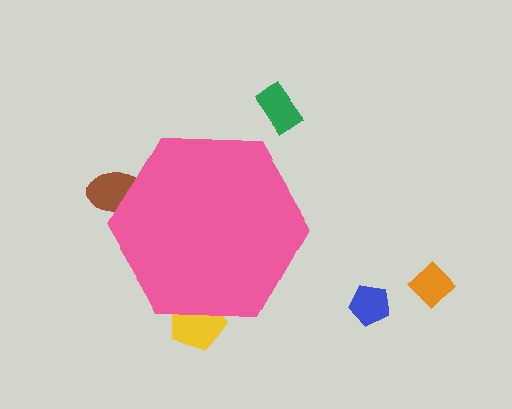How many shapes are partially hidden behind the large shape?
2 shapes are partially hidden.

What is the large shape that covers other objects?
A pink hexagon.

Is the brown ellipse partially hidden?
Yes, the brown ellipse is partially hidden behind the pink hexagon.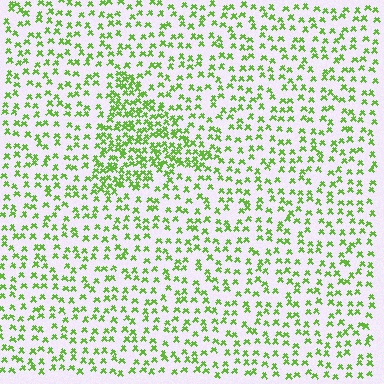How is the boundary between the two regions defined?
The boundary is defined by a change in element density (approximately 2.1x ratio). All elements are the same color, size, and shape.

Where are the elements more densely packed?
The elements are more densely packed inside the triangle boundary.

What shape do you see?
I see a triangle.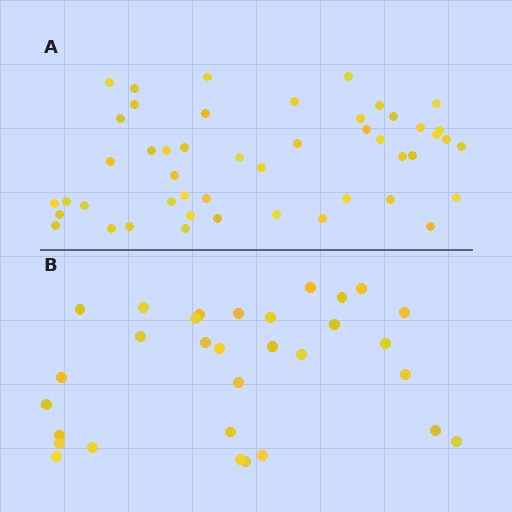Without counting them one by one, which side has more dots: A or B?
Region A (the top region) has more dots.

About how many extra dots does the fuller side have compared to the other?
Region A has approximately 15 more dots than region B.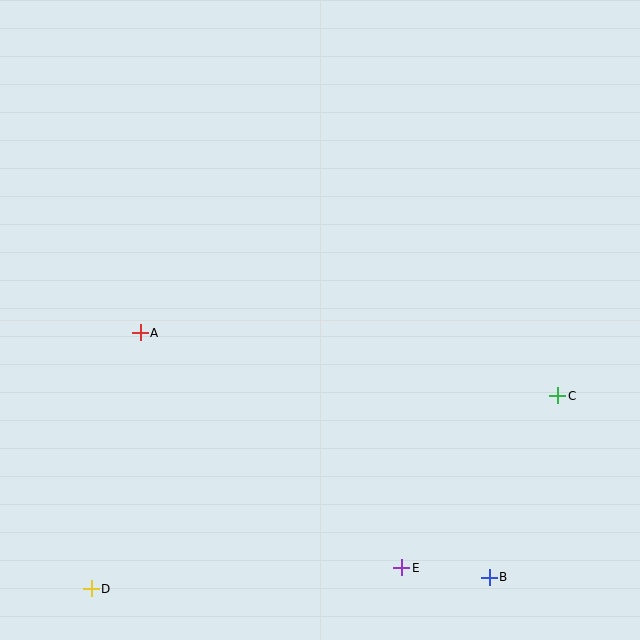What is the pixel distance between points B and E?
The distance between B and E is 88 pixels.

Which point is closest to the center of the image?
Point A at (140, 333) is closest to the center.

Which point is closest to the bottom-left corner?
Point D is closest to the bottom-left corner.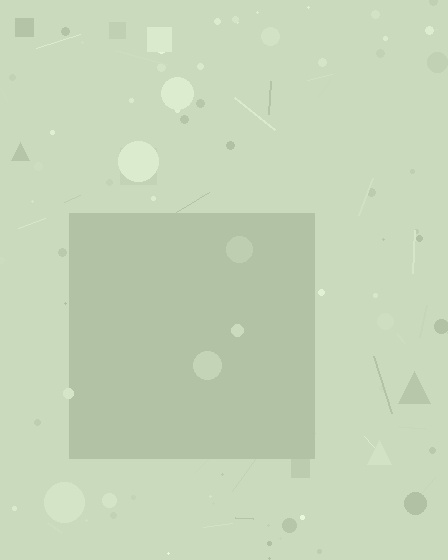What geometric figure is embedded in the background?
A square is embedded in the background.